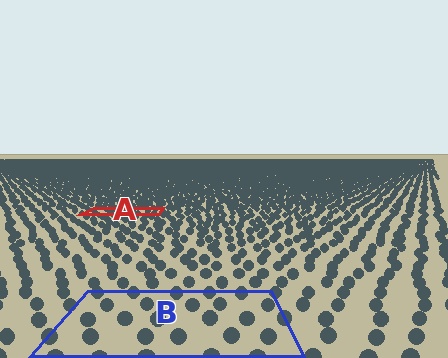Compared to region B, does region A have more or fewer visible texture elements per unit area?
Region A has more texture elements per unit area — they are packed more densely because it is farther away.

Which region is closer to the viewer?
Region B is closer. The texture elements there are larger and more spread out.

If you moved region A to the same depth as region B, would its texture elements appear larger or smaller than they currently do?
They would appear larger. At a closer depth, the same texture elements are projected at a bigger on-screen size.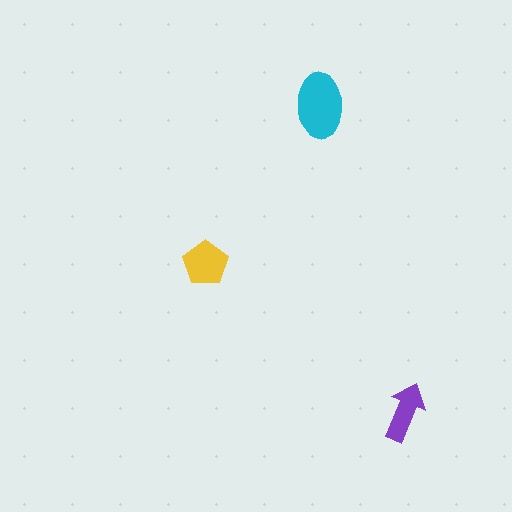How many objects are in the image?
There are 3 objects in the image.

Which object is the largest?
The cyan ellipse.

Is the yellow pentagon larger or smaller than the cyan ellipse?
Smaller.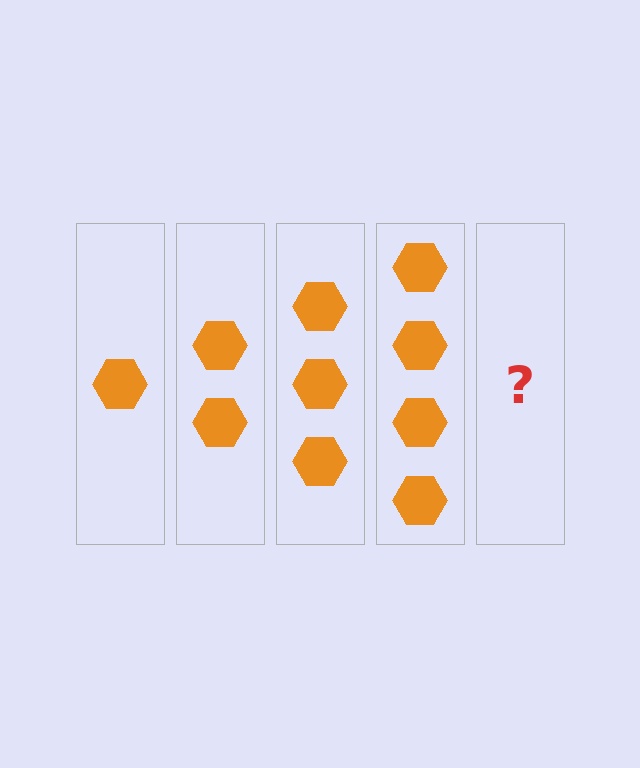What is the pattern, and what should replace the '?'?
The pattern is that each step adds one more hexagon. The '?' should be 5 hexagons.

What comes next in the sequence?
The next element should be 5 hexagons.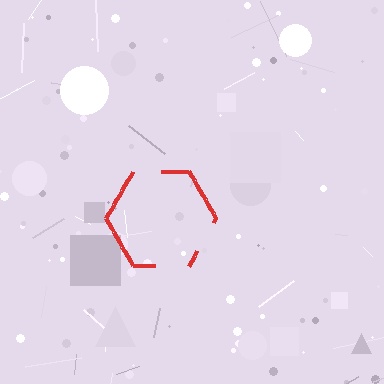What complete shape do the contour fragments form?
The contour fragments form a hexagon.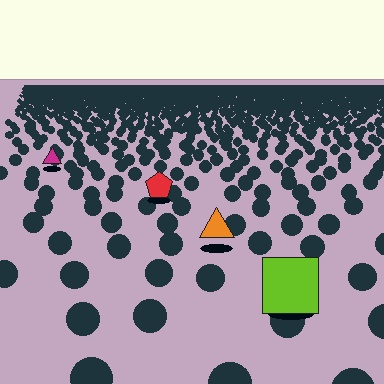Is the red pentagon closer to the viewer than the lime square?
No. The lime square is closer — you can tell from the texture gradient: the ground texture is coarser near it.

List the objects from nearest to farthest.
From nearest to farthest: the lime square, the orange triangle, the red pentagon, the magenta triangle.